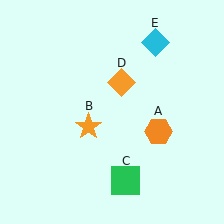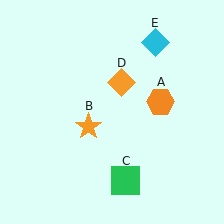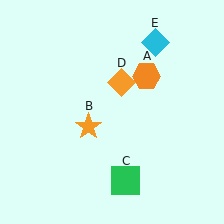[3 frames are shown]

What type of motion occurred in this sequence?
The orange hexagon (object A) rotated counterclockwise around the center of the scene.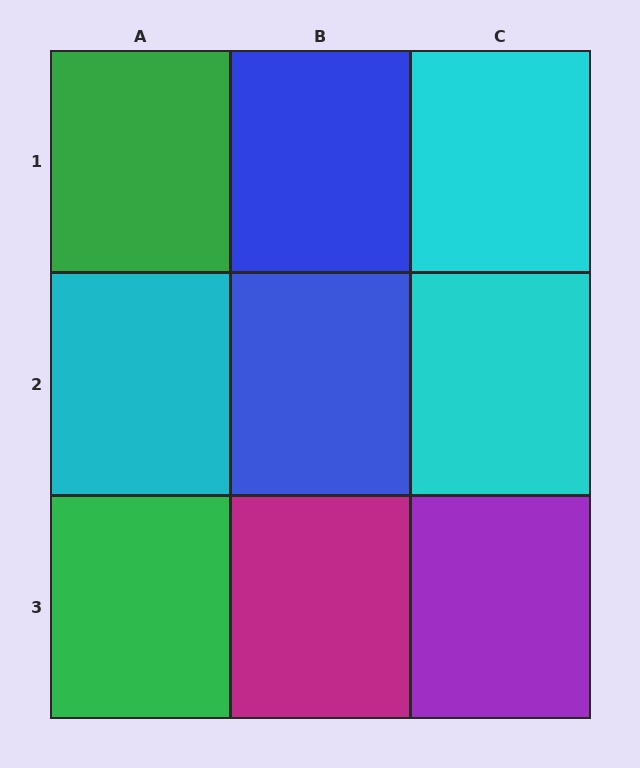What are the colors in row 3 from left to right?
Green, magenta, purple.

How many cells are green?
2 cells are green.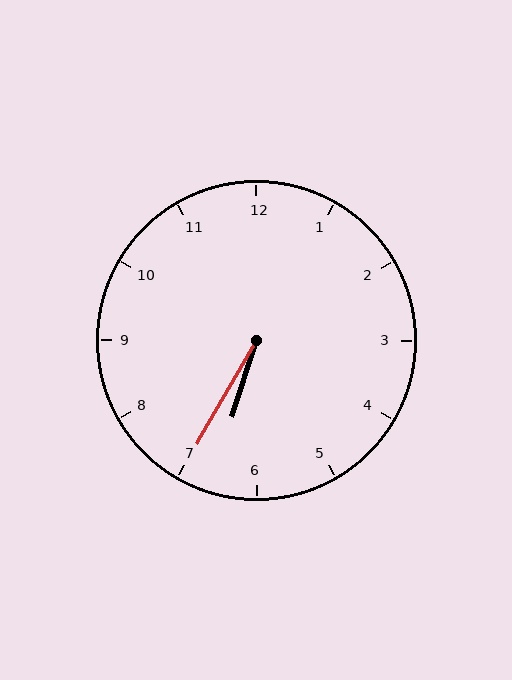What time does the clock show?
6:35.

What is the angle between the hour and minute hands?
Approximately 12 degrees.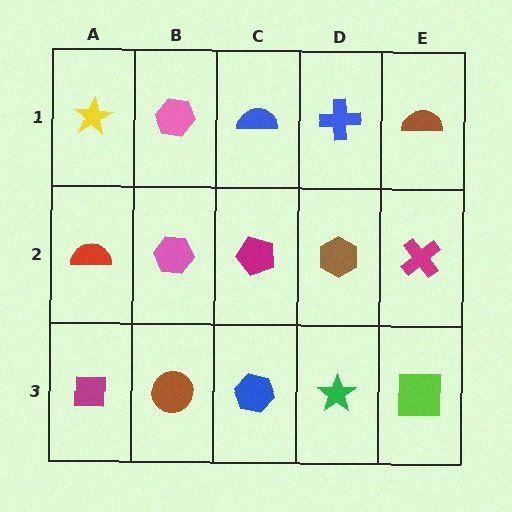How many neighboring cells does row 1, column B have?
3.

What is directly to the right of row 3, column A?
A brown circle.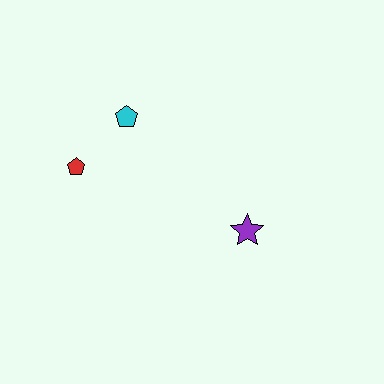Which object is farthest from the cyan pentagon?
The purple star is farthest from the cyan pentagon.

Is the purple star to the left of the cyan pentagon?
No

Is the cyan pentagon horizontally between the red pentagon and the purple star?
Yes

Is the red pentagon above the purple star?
Yes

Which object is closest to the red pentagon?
The cyan pentagon is closest to the red pentagon.